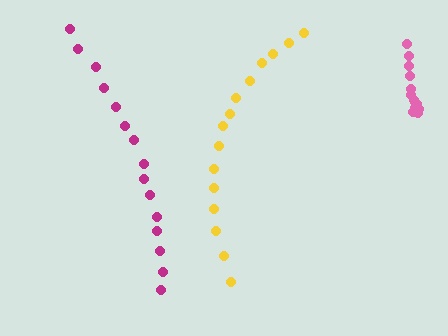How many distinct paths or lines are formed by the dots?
There are 3 distinct paths.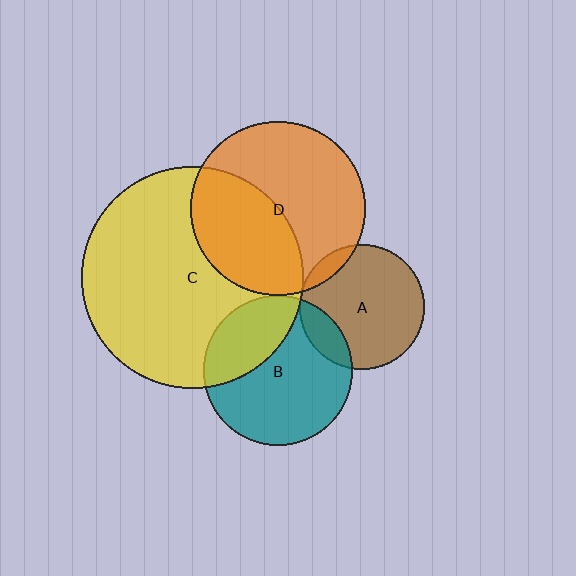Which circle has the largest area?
Circle C (yellow).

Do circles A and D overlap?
Yes.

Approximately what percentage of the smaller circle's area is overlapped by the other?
Approximately 10%.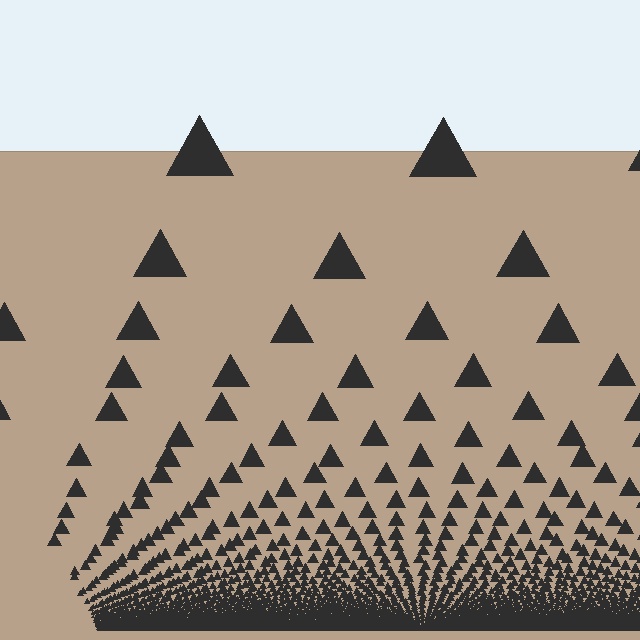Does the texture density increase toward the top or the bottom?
Density increases toward the bottom.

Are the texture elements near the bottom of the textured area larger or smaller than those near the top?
Smaller. The gradient is inverted — elements near the bottom are smaller and denser.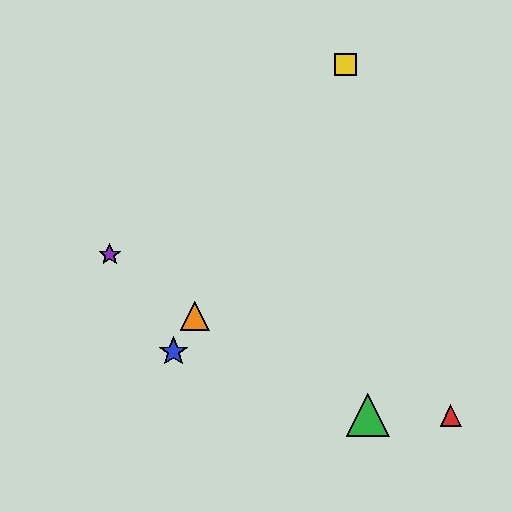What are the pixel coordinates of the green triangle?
The green triangle is at (368, 415).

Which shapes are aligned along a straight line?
The blue star, the yellow square, the orange triangle are aligned along a straight line.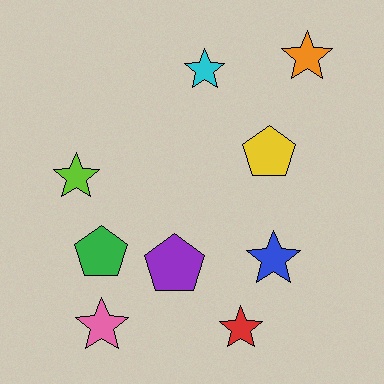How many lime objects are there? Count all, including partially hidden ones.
There is 1 lime object.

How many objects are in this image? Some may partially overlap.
There are 9 objects.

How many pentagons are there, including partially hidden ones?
There are 3 pentagons.